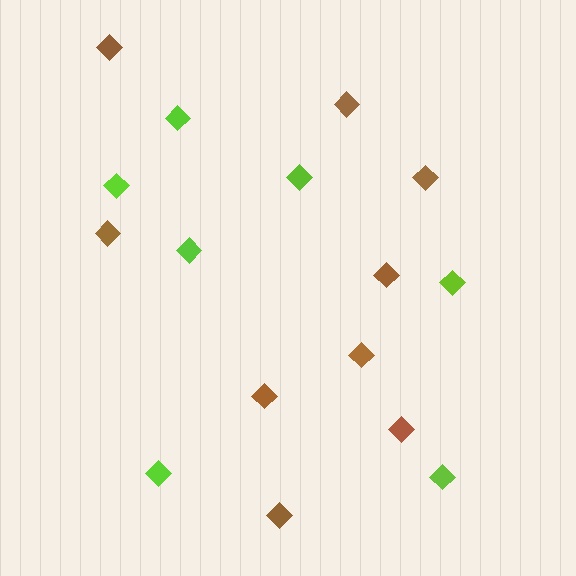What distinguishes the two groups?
There are 2 groups: one group of brown diamonds (9) and one group of lime diamonds (7).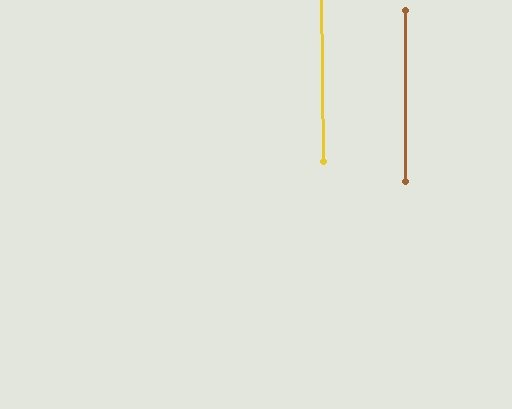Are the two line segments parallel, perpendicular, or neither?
Parallel — their directions differ by only 0.4°.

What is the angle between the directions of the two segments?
Approximately 0 degrees.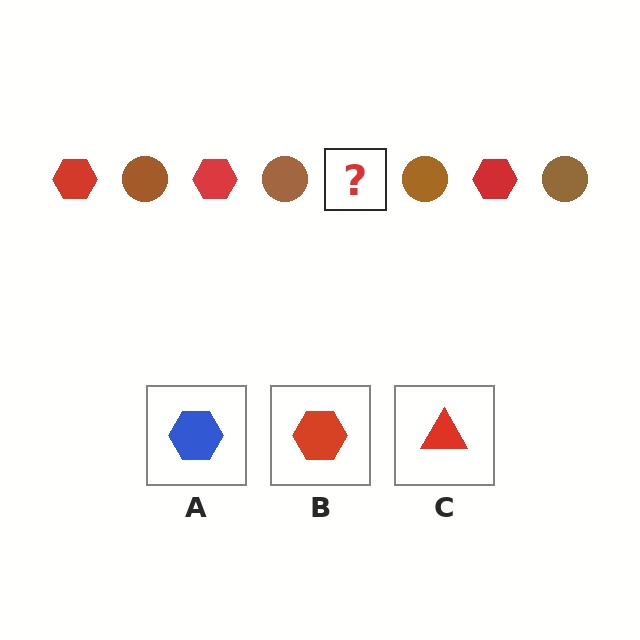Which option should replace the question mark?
Option B.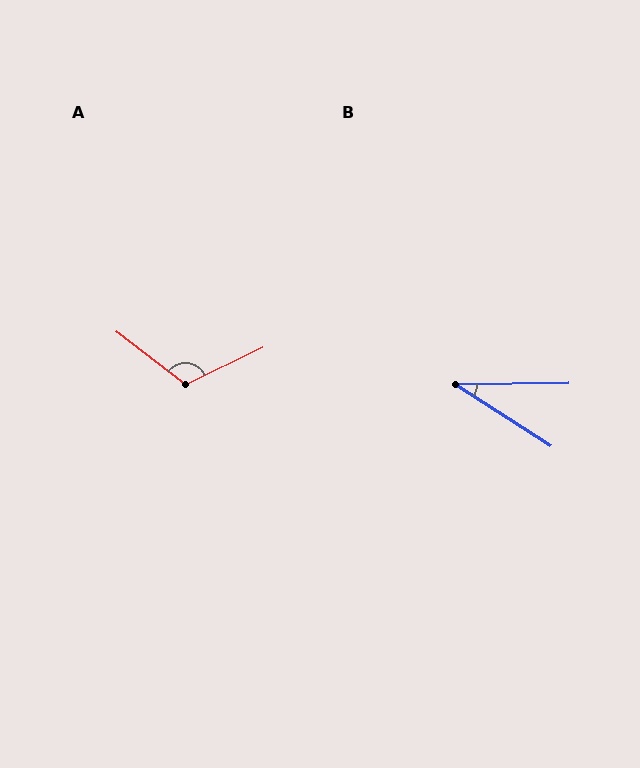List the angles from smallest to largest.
B (34°), A (116°).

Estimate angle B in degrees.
Approximately 34 degrees.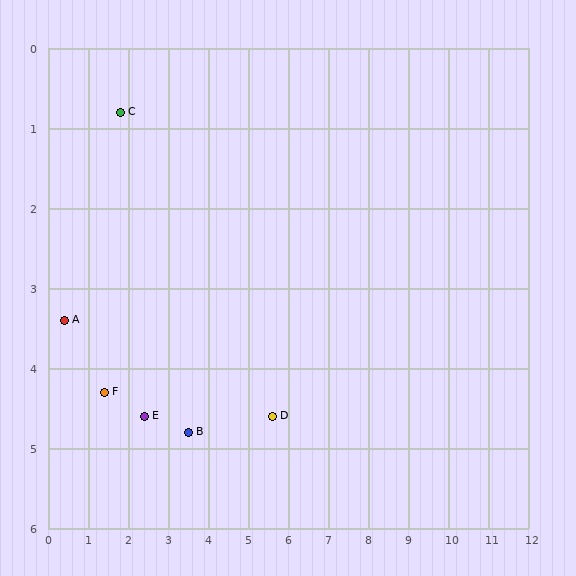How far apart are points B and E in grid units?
Points B and E are about 1.1 grid units apart.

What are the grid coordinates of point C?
Point C is at approximately (1.8, 0.8).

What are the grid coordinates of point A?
Point A is at approximately (0.4, 3.4).